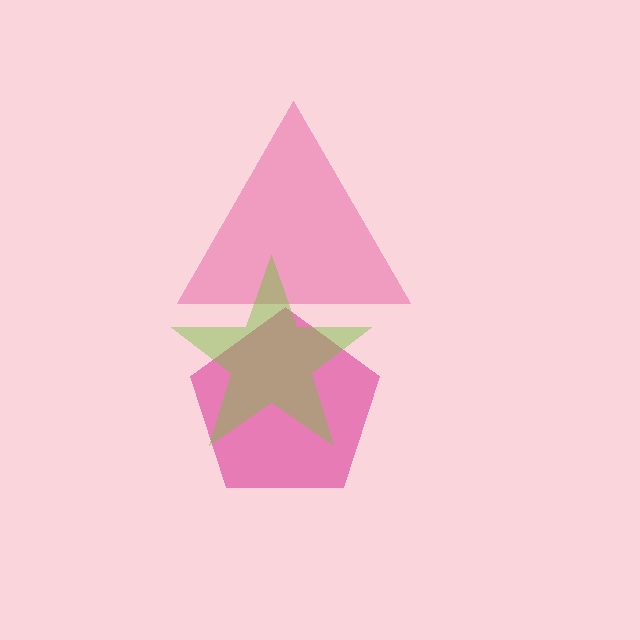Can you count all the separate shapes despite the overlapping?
Yes, there are 3 separate shapes.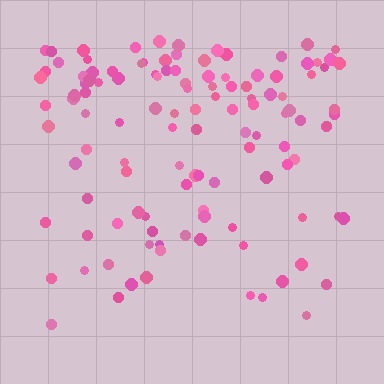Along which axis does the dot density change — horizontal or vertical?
Vertical.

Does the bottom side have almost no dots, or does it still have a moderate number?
Still a moderate number, just noticeably fewer than the top.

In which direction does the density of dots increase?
From bottom to top, with the top side densest.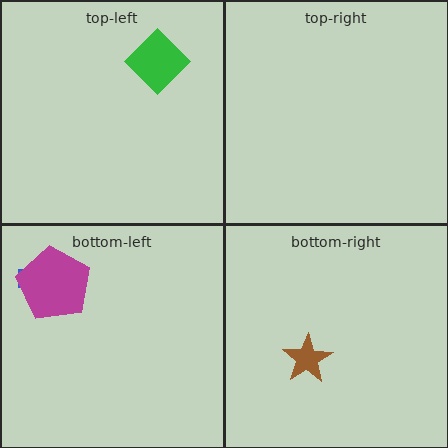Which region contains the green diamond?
The top-left region.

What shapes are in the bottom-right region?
The brown star.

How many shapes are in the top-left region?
1.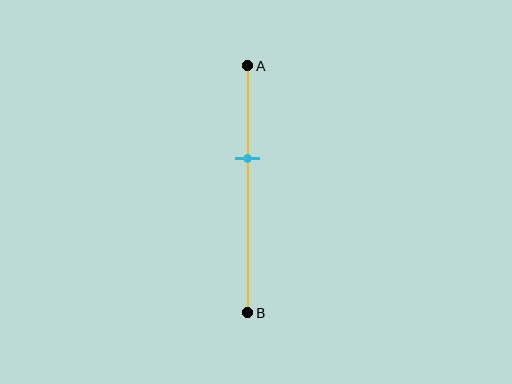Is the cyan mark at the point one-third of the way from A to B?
No, the mark is at about 35% from A, not at the 33% one-third point.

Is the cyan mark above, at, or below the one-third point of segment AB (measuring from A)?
The cyan mark is below the one-third point of segment AB.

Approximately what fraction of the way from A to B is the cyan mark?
The cyan mark is approximately 35% of the way from A to B.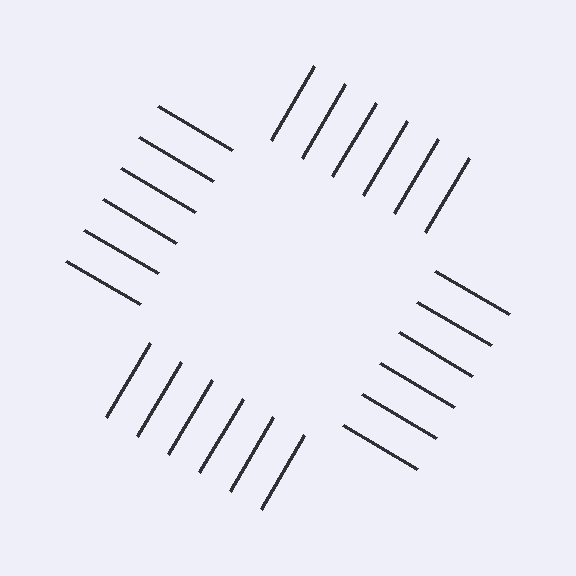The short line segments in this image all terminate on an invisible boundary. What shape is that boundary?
An illusory square — the line segments terminate on its edges but no continuous stroke is drawn.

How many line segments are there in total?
24 — 6 along each of the 4 edges.